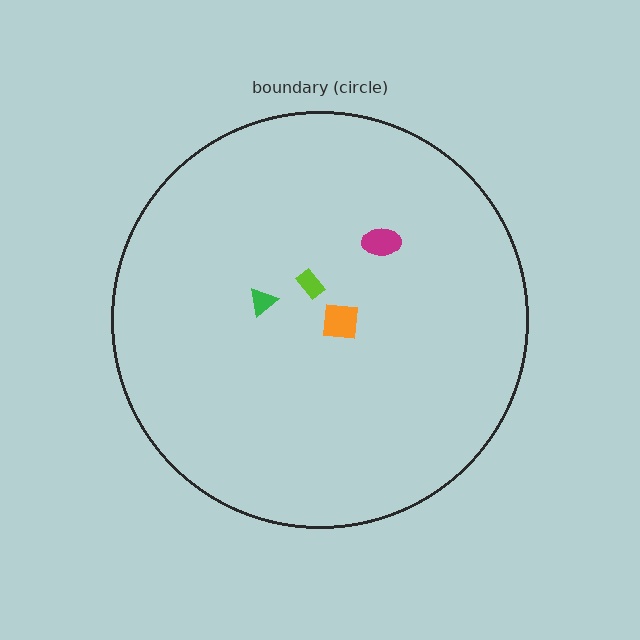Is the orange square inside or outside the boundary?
Inside.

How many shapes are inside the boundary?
4 inside, 0 outside.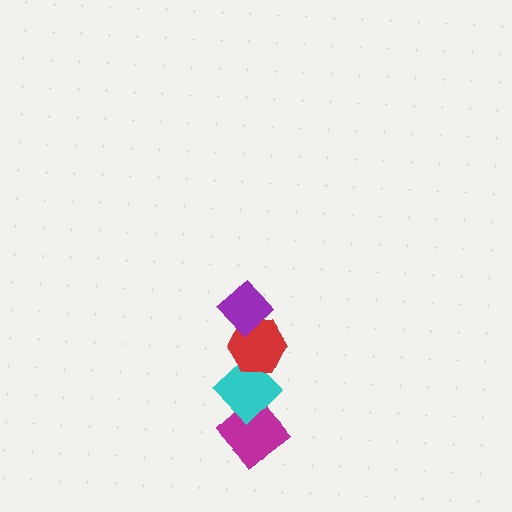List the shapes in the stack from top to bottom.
From top to bottom: the purple diamond, the red hexagon, the cyan diamond, the magenta diamond.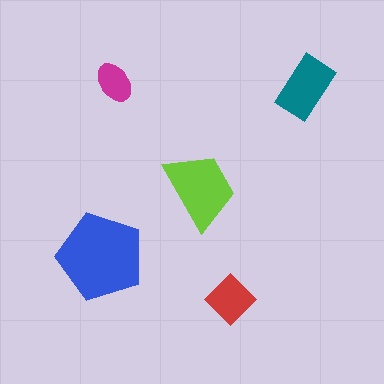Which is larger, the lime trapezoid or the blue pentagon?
The blue pentagon.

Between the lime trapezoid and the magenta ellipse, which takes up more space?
The lime trapezoid.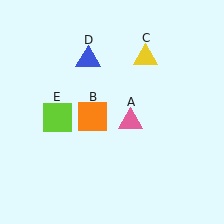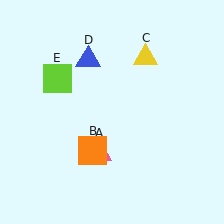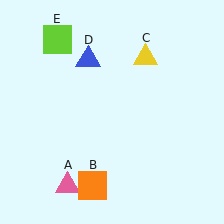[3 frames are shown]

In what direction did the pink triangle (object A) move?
The pink triangle (object A) moved down and to the left.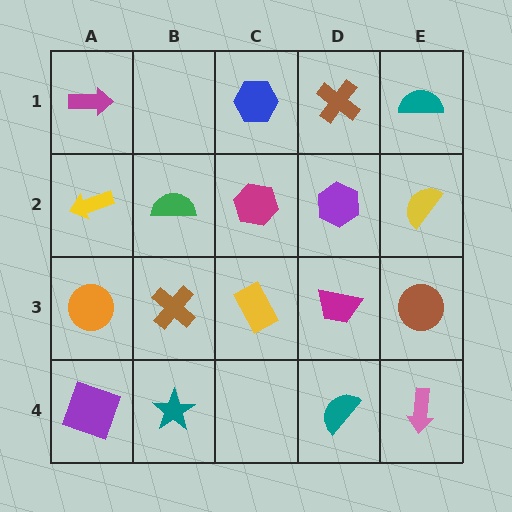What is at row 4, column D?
A teal semicircle.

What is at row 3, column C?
A yellow rectangle.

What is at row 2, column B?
A green semicircle.